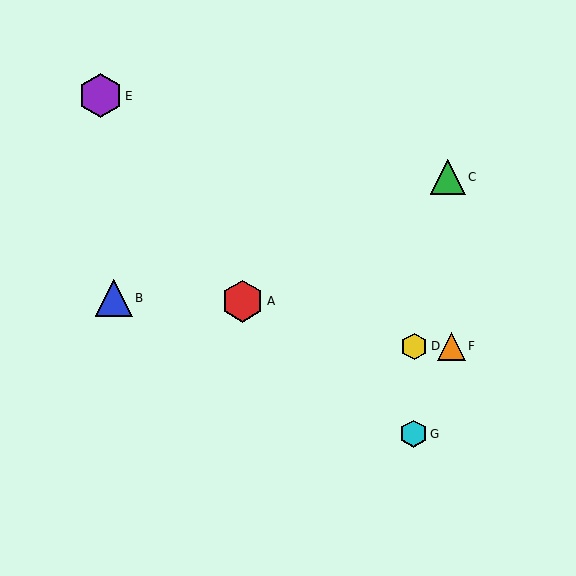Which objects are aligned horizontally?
Objects D, F are aligned horizontally.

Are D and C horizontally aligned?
No, D is at y≈346 and C is at y≈177.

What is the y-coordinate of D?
Object D is at y≈346.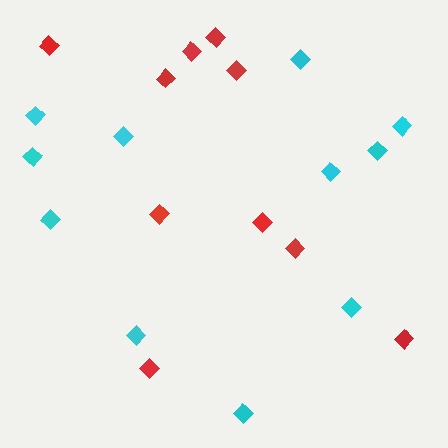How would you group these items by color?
There are 2 groups: one group of red diamonds (10) and one group of cyan diamonds (11).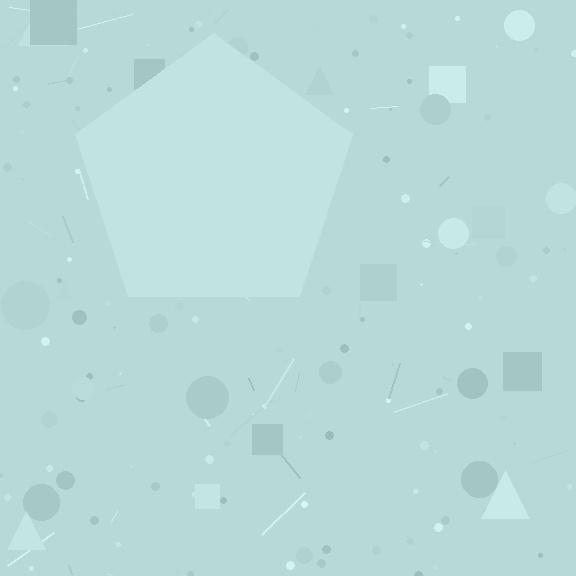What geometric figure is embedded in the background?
A pentagon is embedded in the background.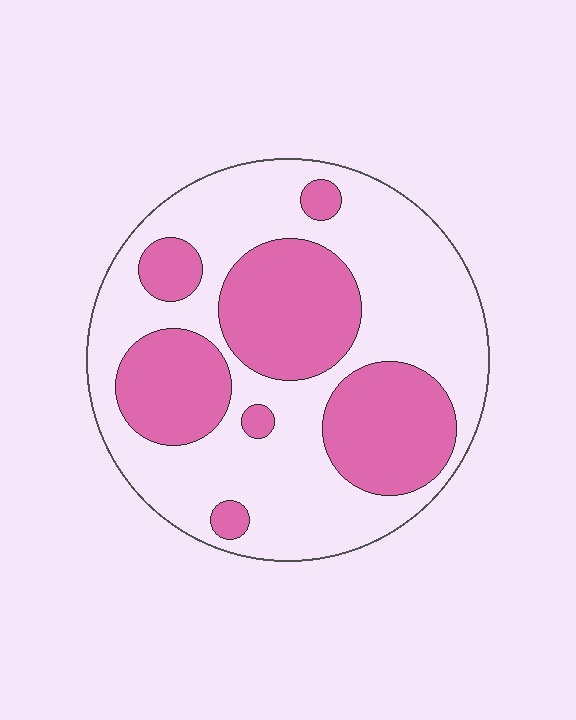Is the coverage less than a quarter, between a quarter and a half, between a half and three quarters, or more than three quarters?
Between a quarter and a half.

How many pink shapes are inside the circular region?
7.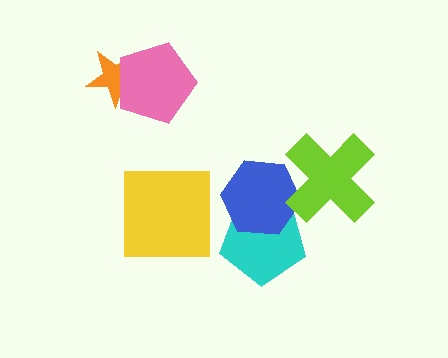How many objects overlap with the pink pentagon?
1 object overlaps with the pink pentagon.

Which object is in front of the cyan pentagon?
The blue hexagon is in front of the cyan pentagon.